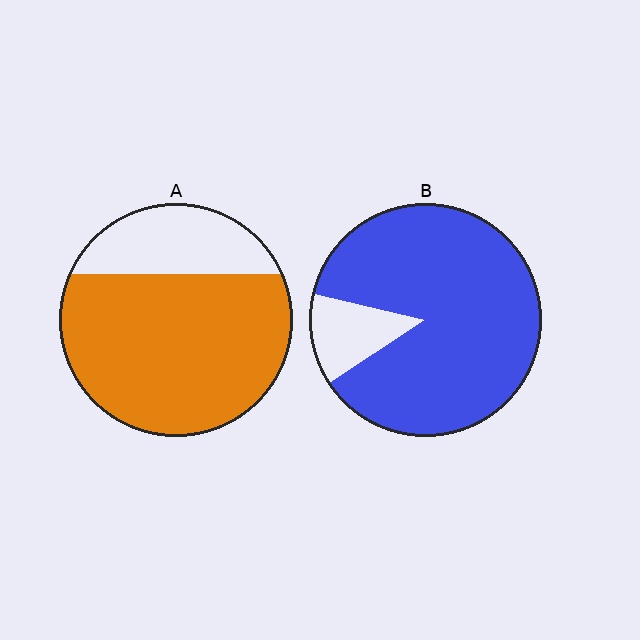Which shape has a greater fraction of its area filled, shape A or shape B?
Shape B.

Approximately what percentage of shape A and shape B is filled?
A is approximately 75% and B is approximately 85%.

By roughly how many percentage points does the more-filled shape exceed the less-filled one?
By roughly 15 percentage points (B over A).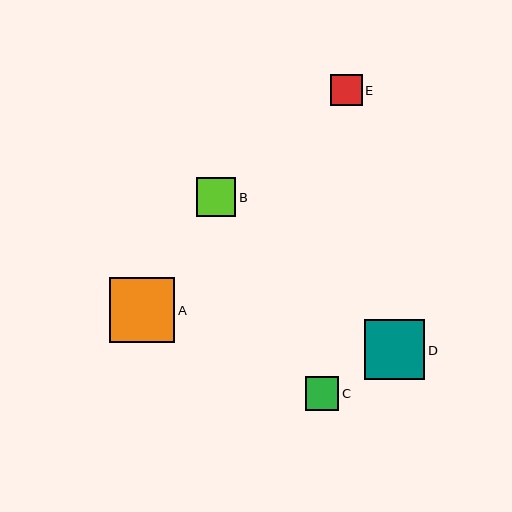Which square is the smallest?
Square E is the smallest with a size of approximately 32 pixels.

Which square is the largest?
Square A is the largest with a size of approximately 65 pixels.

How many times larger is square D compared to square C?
Square D is approximately 1.8 times the size of square C.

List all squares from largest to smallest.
From largest to smallest: A, D, B, C, E.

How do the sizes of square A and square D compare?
Square A and square D are approximately the same size.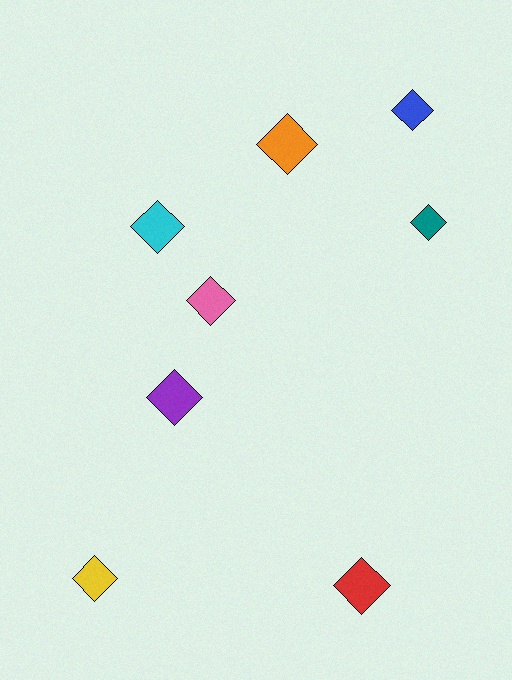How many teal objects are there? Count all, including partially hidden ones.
There is 1 teal object.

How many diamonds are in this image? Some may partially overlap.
There are 8 diamonds.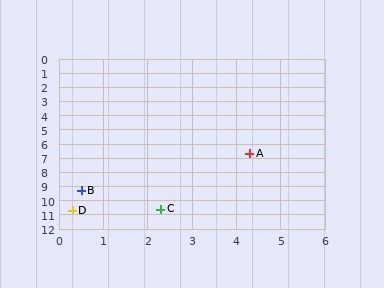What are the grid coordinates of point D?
Point D is at approximately (0.3, 10.7).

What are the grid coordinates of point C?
Point C is at approximately (2.3, 10.6).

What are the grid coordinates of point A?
Point A is at approximately (4.3, 6.7).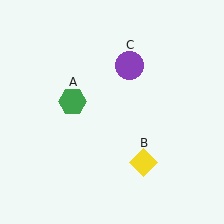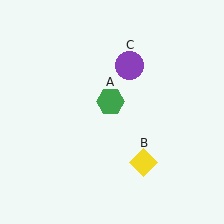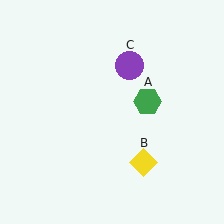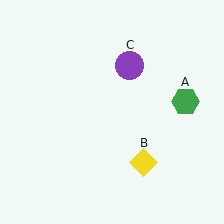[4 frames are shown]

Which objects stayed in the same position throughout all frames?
Yellow diamond (object B) and purple circle (object C) remained stationary.